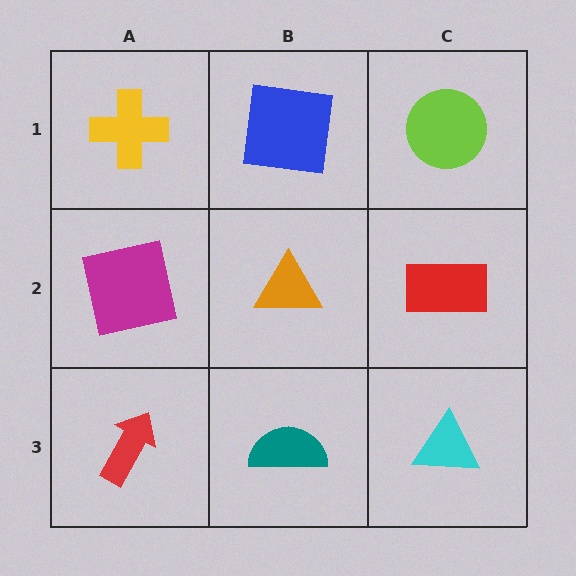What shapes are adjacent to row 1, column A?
A magenta square (row 2, column A), a blue square (row 1, column B).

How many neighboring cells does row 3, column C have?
2.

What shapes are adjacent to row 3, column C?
A red rectangle (row 2, column C), a teal semicircle (row 3, column B).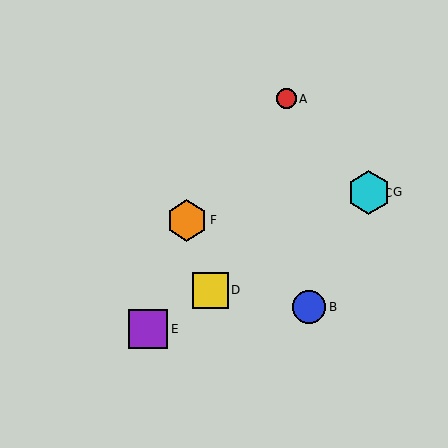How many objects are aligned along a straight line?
4 objects (C, D, E, G) are aligned along a straight line.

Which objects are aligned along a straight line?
Objects C, D, E, G are aligned along a straight line.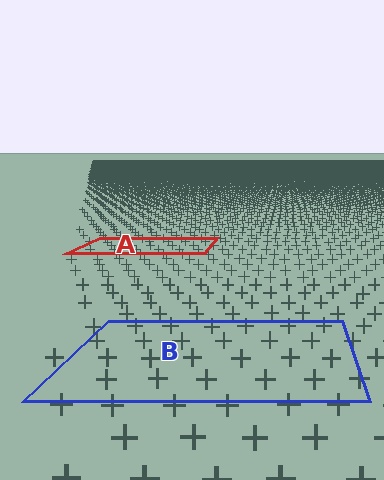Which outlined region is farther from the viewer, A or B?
Region A is farther from the viewer — the texture elements inside it appear smaller and more densely packed.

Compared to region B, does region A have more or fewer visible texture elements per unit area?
Region A has more texture elements per unit area — they are packed more densely because it is farther away.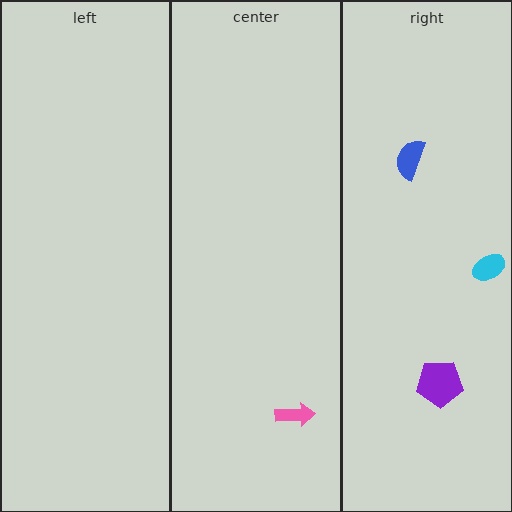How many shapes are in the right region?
3.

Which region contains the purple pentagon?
The right region.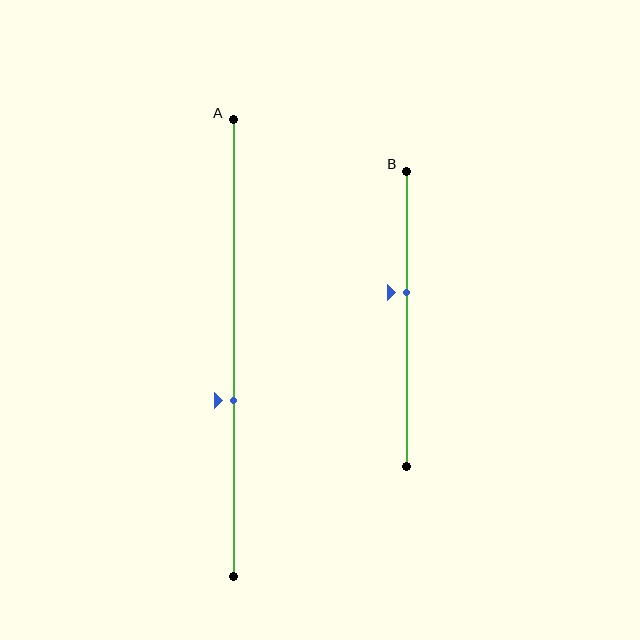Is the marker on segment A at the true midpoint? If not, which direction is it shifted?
No, the marker on segment A is shifted downward by about 11% of the segment length.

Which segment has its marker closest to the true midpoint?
Segment B has its marker closest to the true midpoint.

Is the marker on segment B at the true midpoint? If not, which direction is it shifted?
No, the marker on segment B is shifted upward by about 9% of the segment length.